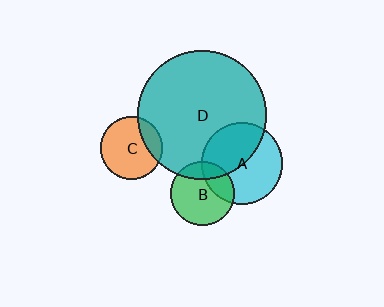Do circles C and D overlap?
Yes.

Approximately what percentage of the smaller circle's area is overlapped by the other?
Approximately 20%.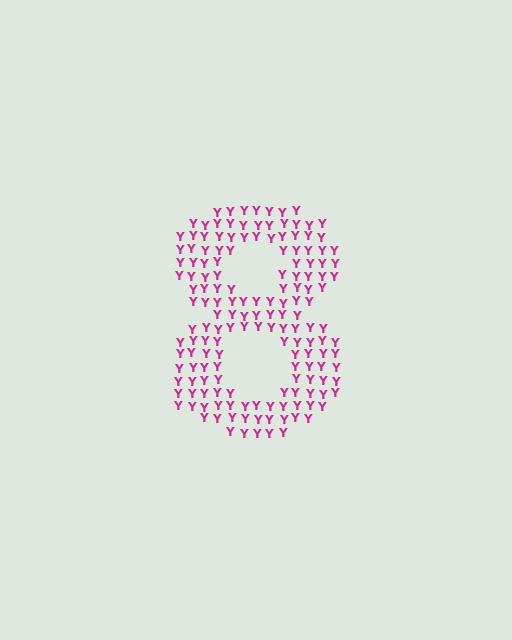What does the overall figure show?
The overall figure shows the digit 8.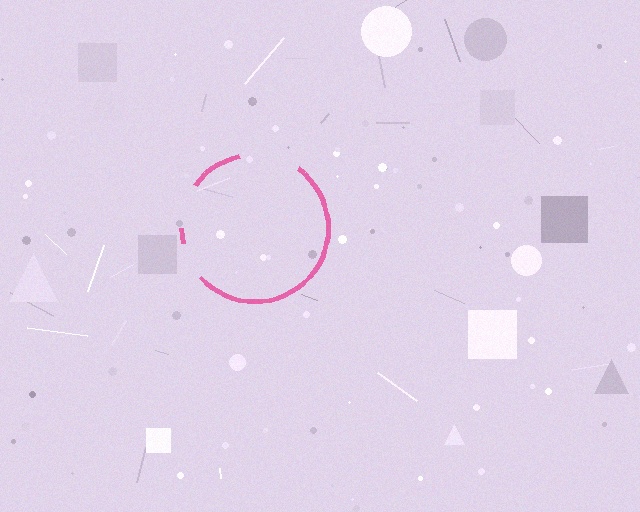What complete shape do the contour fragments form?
The contour fragments form a circle.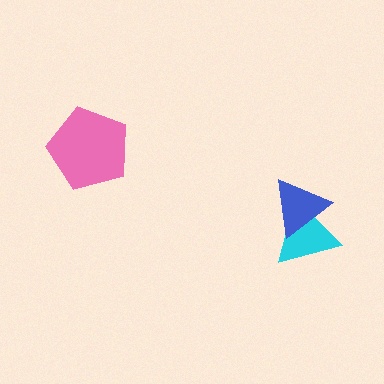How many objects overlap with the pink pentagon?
0 objects overlap with the pink pentagon.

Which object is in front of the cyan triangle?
The blue triangle is in front of the cyan triangle.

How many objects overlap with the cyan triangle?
1 object overlaps with the cyan triangle.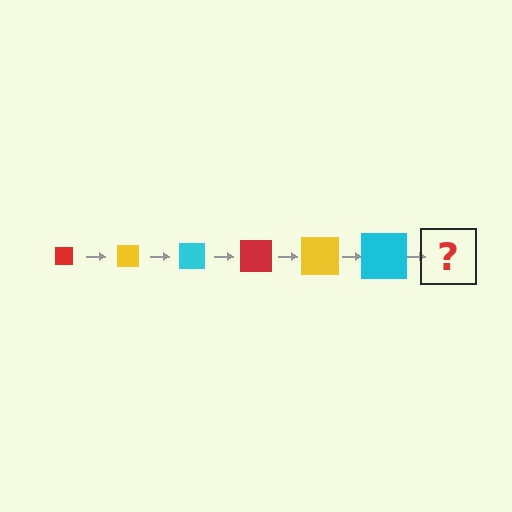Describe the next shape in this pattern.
It should be a red square, larger than the previous one.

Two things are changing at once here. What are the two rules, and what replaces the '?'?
The two rules are that the square grows larger each step and the color cycles through red, yellow, and cyan. The '?' should be a red square, larger than the previous one.